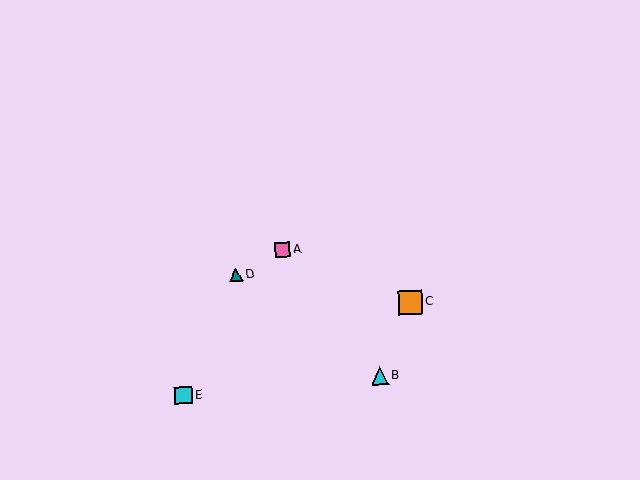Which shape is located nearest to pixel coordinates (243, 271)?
The teal triangle (labeled D) at (236, 275) is nearest to that location.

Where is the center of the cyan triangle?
The center of the cyan triangle is at (380, 376).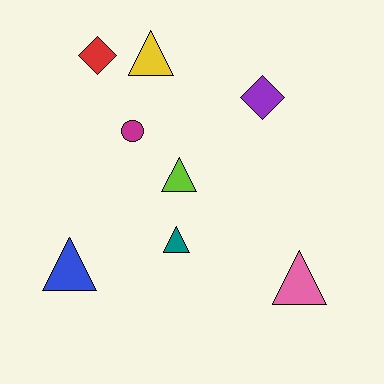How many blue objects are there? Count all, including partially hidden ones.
There is 1 blue object.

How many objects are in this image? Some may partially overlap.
There are 8 objects.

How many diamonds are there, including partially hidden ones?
There are 2 diamonds.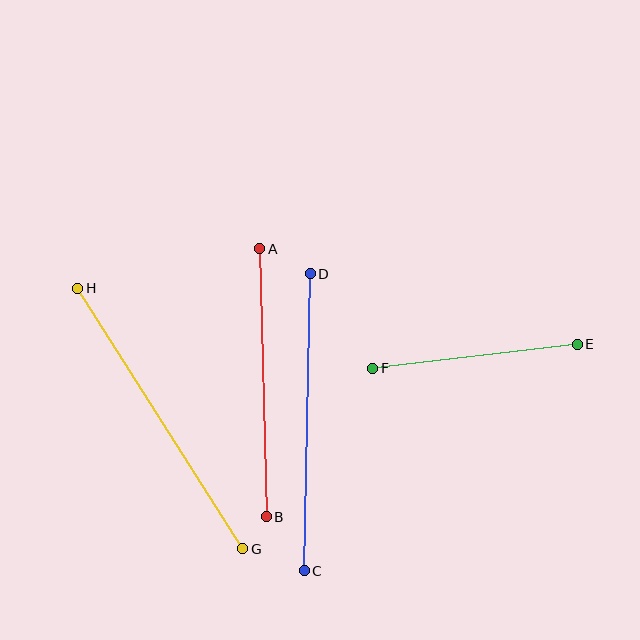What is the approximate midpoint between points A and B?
The midpoint is at approximately (263, 383) pixels.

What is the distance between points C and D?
The distance is approximately 297 pixels.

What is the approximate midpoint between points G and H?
The midpoint is at approximately (160, 419) pixels.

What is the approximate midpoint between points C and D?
The midpoint is at approximately (307, 422) pixels.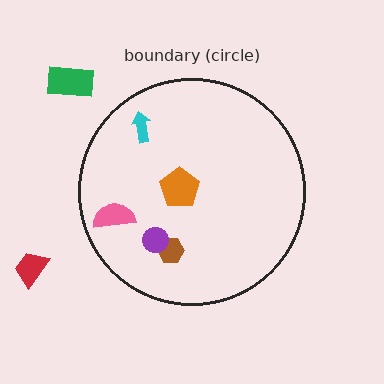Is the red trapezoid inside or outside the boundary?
Outside.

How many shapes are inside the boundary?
5 inside, 2 outside.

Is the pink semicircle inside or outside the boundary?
Inside.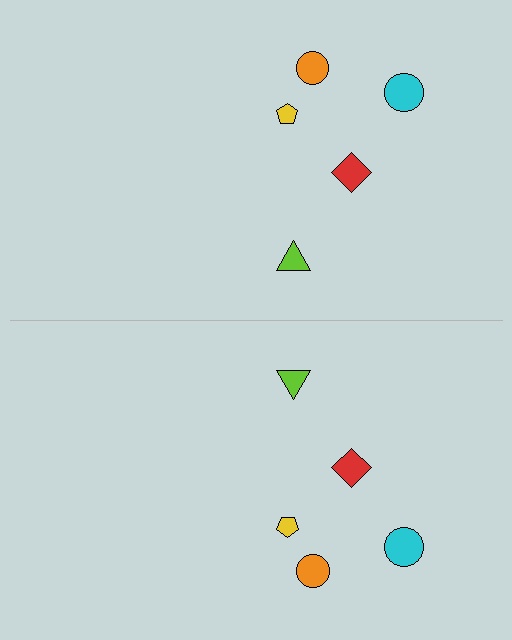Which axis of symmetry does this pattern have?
The pattern has a horizontal axis of symmetry running through the center of the image.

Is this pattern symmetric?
Yes, this pattern has bilateral (reflection) symmetry.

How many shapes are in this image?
There are 10 shapes in this image.